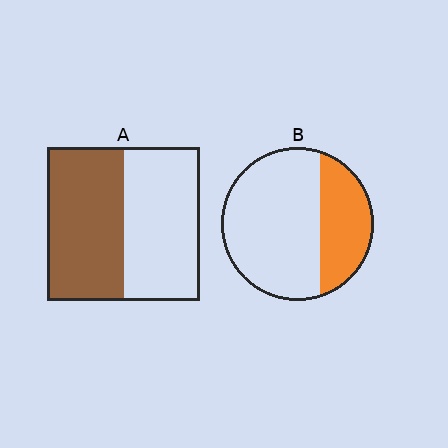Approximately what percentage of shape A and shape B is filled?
A is approximately 50% and B is approximately 30%.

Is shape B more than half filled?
No.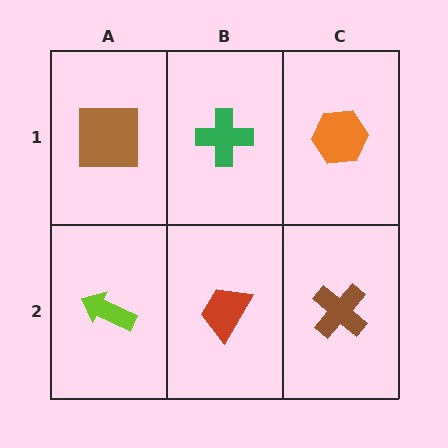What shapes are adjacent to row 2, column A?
A brown square (row 1, column A), a red trapezoid (row 2, column B).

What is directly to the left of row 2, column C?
A red trapezoid.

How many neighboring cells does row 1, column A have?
2.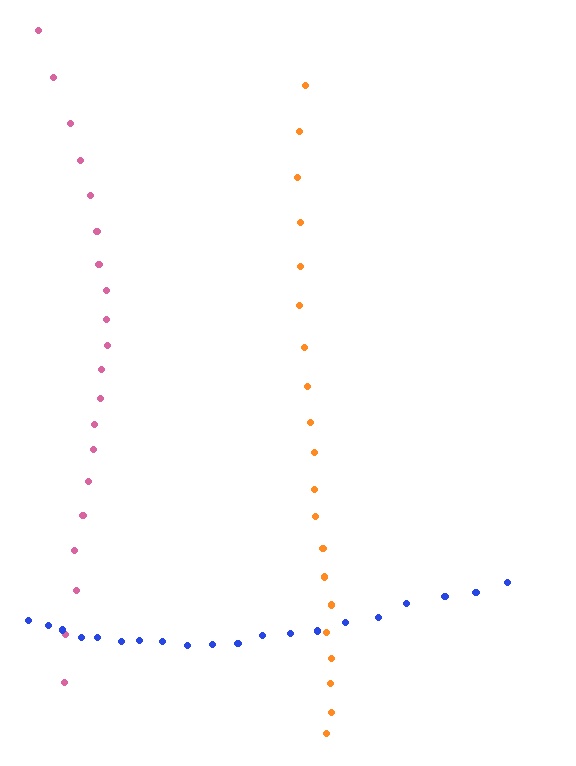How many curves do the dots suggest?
There are 3 distinct paths.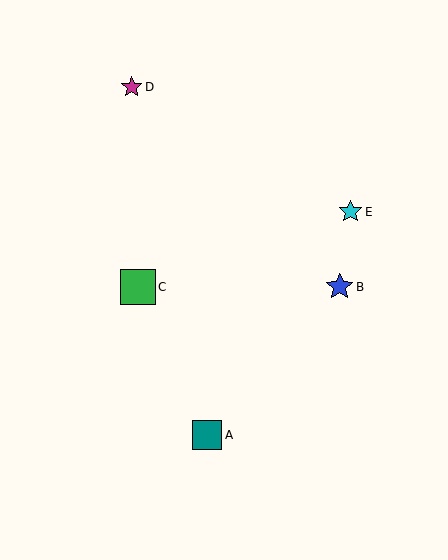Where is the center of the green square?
The center of the green square is at (138, 287).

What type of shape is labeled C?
Shape C is a green square.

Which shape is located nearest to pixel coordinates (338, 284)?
The blue star (labeled B) at (340, 287) is nearest to that location.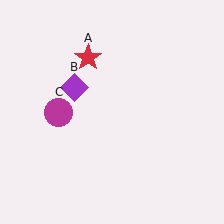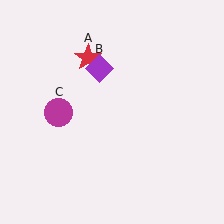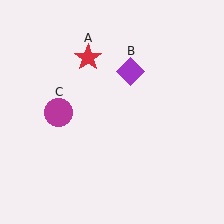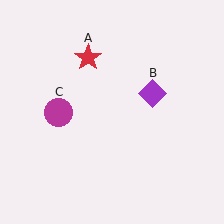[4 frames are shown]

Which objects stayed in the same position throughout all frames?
Red star (object A) and magenta circle (object C) remained stationary.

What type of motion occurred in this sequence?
The purple diamond (object B) rotated clockwise around the center of the scene.